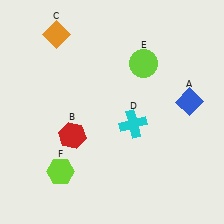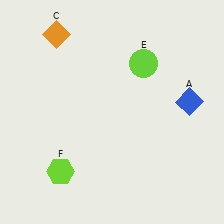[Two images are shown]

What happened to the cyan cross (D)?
The cyan cross (D) was removed in Image 2. It was in the bottom-right area of Image 1.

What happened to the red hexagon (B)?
The red hexagon (B) was removed in Image 2. It was in the bottom-left area of Image 1.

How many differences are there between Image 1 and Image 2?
There are 2 differences between the two images.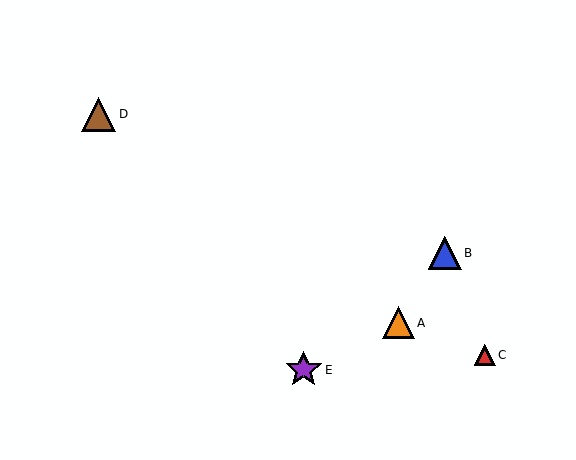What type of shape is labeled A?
Shape A is an orange triangle.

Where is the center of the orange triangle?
The center of the orange triangle is at (398, 323).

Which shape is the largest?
The purple star (labeled E) is the largest.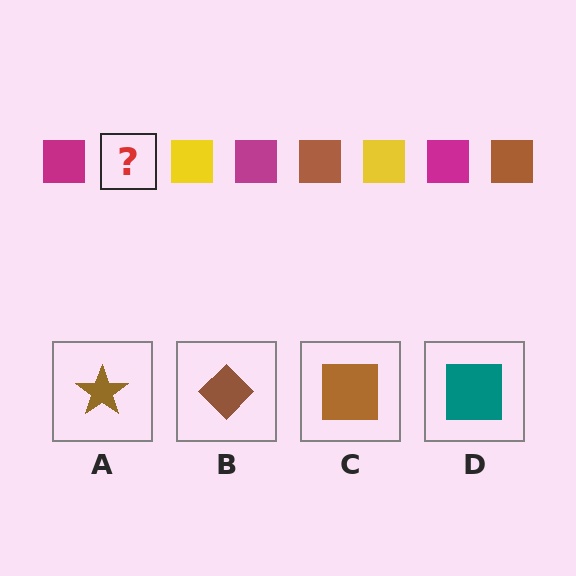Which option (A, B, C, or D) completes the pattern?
C.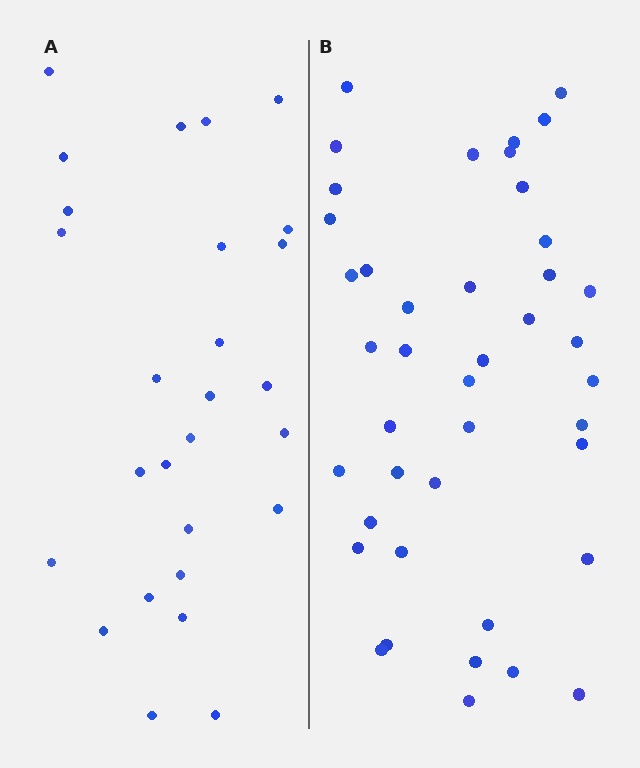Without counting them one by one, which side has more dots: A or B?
Region B (the right region) has more dots.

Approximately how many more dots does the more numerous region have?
Region B has approximately 15 more dots than region A.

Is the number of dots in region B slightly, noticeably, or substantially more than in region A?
Region B has substantially more. The ratio is roughly 1.6 to 1.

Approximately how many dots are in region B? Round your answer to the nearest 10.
About 40 dots. (The exact count is 42, which rounds to 40.)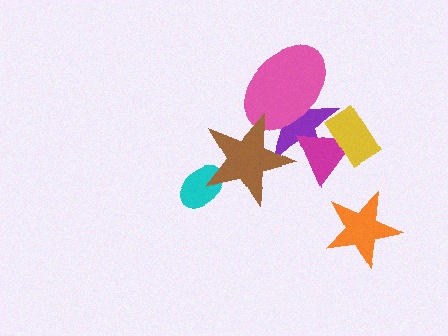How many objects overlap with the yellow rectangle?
2 objects overlap with the yellow rectangle.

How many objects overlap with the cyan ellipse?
1 object overlaps with the cyan ellipse.